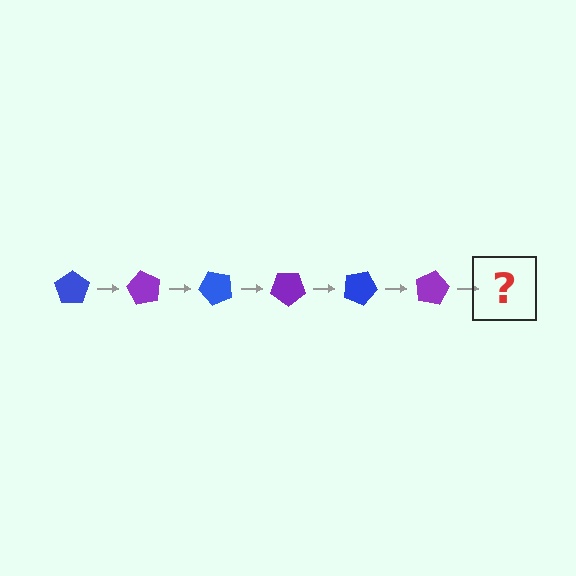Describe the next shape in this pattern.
It should be a blue pentagon, rotated 360 degrees from the start.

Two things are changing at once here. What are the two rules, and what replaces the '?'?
The two rules are that it rotates 60 degrees each step and the color cycles through blue and purple. The '?' should be a blue pentagon, rotated 360 degrees from the start.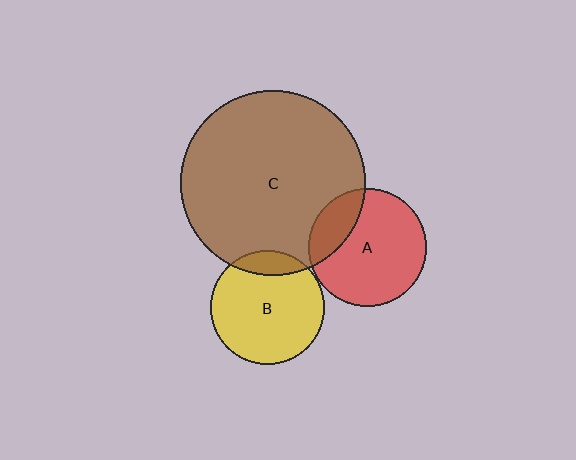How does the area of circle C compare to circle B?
Approximately 2.6 times.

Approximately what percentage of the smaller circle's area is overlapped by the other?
Approximately 20%.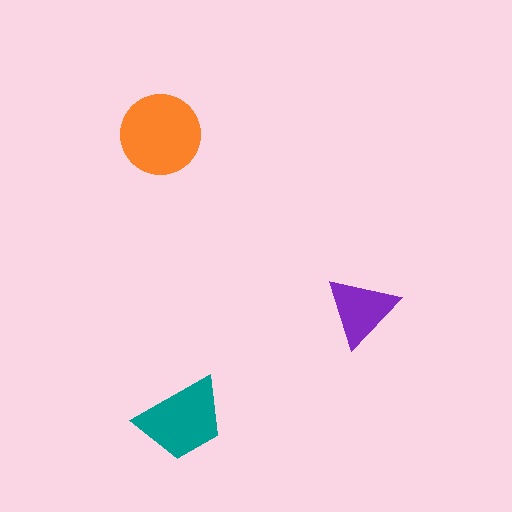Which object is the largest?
The orange circle.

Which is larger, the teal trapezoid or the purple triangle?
The teal trapezoid.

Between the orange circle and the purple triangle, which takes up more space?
The orange circle.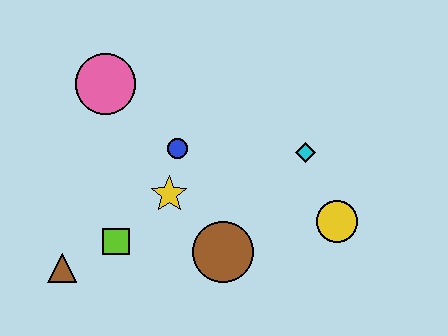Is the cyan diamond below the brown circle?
No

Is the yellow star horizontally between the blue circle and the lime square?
Yes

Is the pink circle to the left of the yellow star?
Yes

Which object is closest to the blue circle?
The yellow star is closest to the blue circle.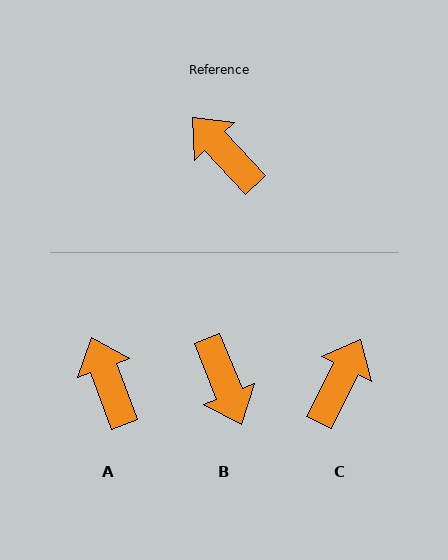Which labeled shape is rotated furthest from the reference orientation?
B, about 159 degrees away.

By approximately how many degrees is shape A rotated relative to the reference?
Approximately 23 degrees clockwise.